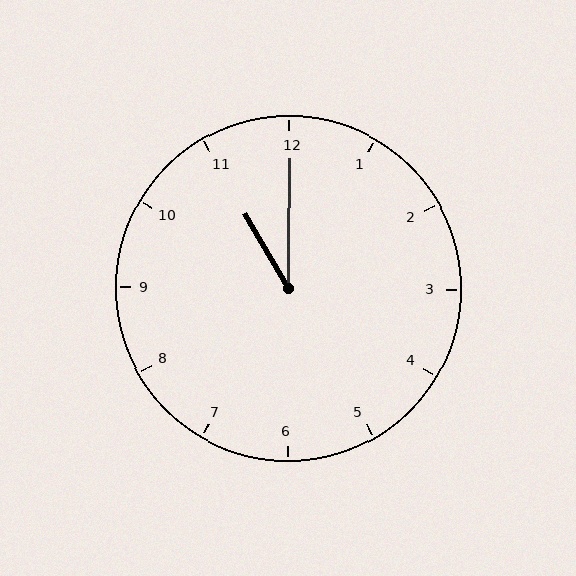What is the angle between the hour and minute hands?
Approximately 30 degrees.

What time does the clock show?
11:00.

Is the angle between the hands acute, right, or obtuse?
It is acute.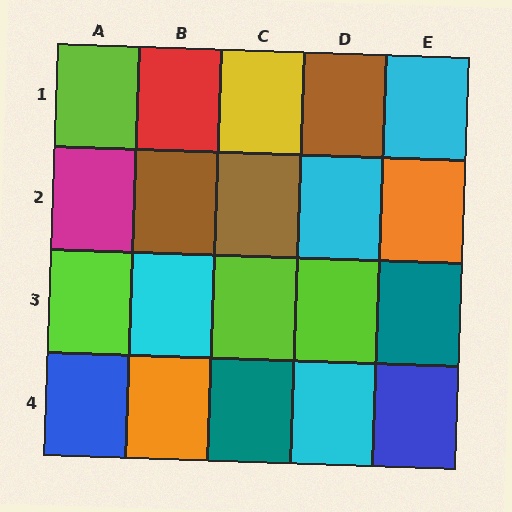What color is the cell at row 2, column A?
Magenta.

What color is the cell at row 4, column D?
Cyan.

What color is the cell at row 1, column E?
Cyan.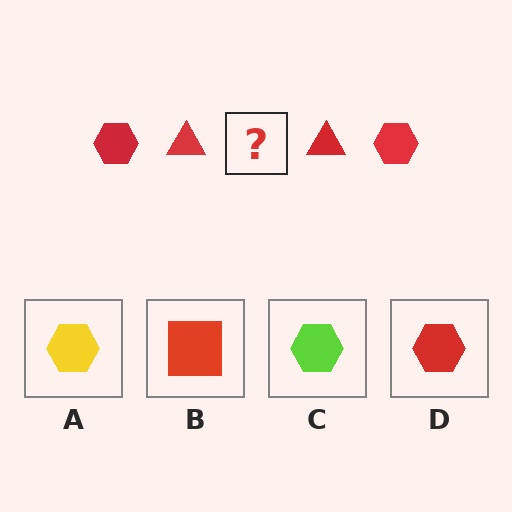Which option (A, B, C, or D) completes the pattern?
D.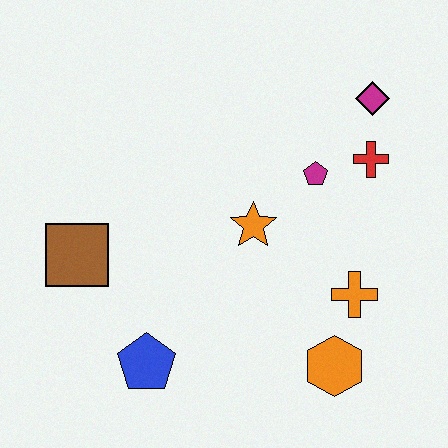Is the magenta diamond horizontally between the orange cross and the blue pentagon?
No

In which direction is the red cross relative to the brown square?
The red cross is to the right of the brown square.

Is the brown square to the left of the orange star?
Yes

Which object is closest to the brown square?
The blue pentagon is closest to the brown square.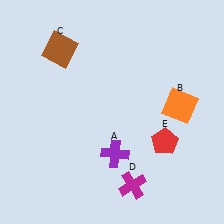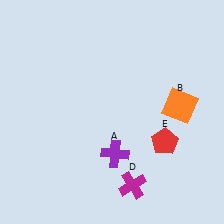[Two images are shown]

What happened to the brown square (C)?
The brown square (C) was removed in Image 2. It was in the top-left area of Image 1.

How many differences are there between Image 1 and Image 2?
There is 1 difference between the two images.